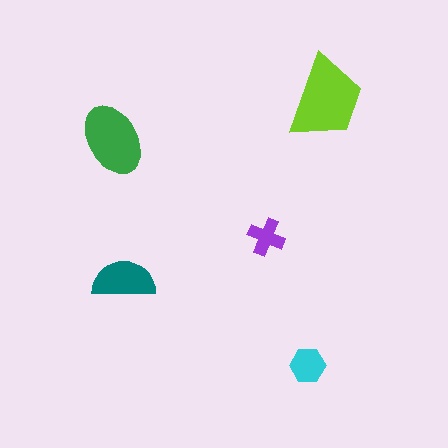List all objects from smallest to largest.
The purple cross, the cyan hexagon, the teal semicircle, the green ellipse, the lime trapezoid.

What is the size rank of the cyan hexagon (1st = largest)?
4th.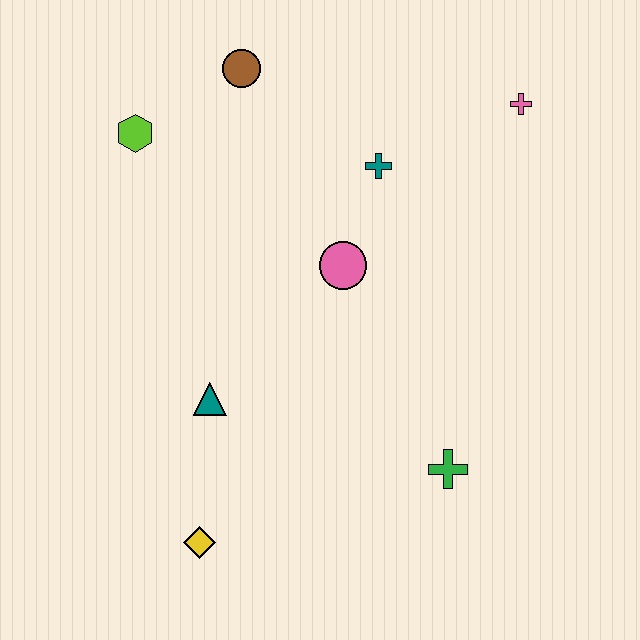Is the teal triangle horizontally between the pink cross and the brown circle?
No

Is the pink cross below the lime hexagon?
No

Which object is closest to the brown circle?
The lime hexagon is closest to the brown circle.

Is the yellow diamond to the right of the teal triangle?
No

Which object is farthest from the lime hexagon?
The green cross is farthest from the lime hexagon.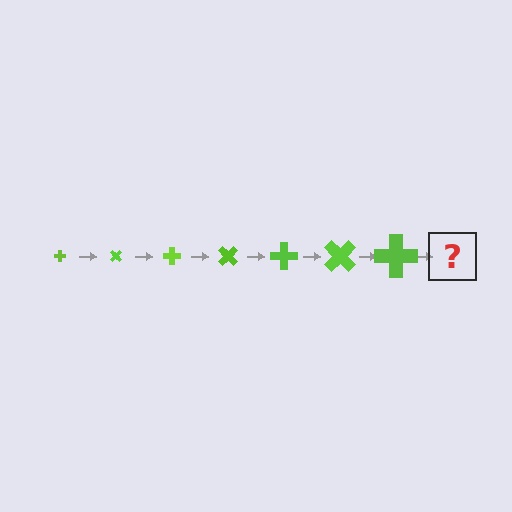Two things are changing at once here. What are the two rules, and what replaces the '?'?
The two rules are that the cross grows larger each step and it rotates 45 degrees each step. The '?' should be a cross, larger than the previous one and rotated 315 degrees from the start.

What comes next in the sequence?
The next element should be a cross, larger than the previous one and rotated 315 degrees from the start.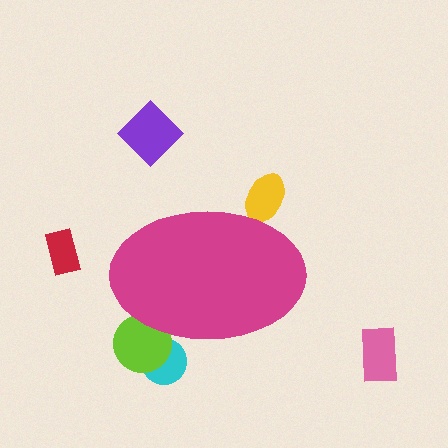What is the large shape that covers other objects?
A magenta ellipse.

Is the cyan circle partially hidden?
Yes, the cyan circle is partially hidden behind the magenta ellipse.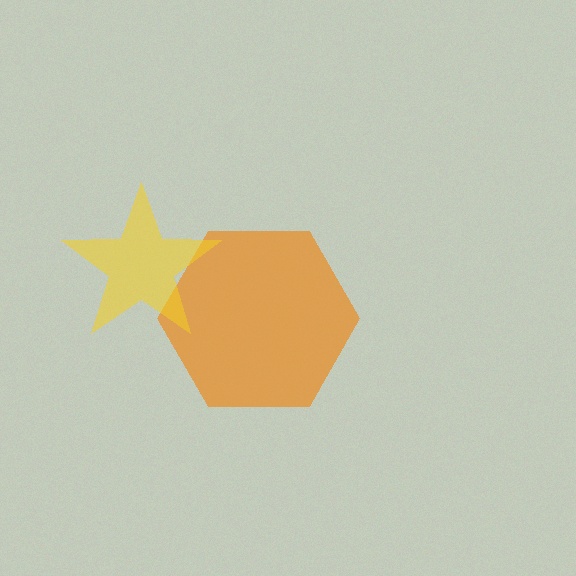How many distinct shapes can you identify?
There are 2 distinct shapes: an orange hexagon, a yellow star.